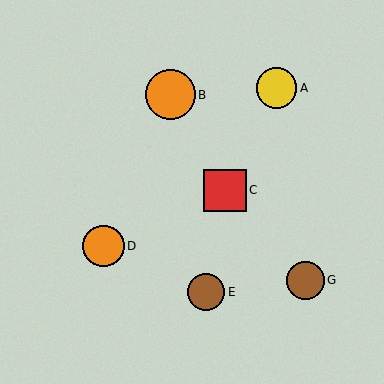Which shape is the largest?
The orange circle (labeled B) is the largest.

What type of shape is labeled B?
Shape B is an orange circle.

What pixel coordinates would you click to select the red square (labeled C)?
Click at (225, 190) to select the red square C.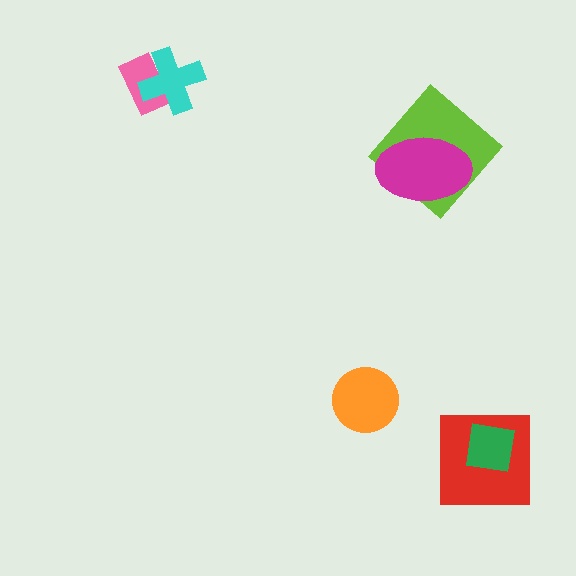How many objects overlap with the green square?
1 object overlaps with the green square.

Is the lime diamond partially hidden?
Yes, it is partially covered by another shape.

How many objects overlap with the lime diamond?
1 object overlaps with the lime diamond.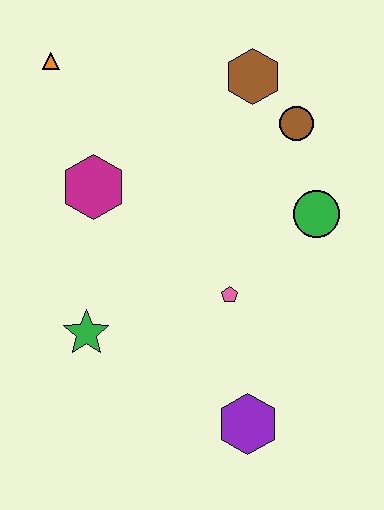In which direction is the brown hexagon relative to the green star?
The brown hexagon is above the green star.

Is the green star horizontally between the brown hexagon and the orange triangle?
Yes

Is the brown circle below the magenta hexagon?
No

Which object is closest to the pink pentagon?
The green circle is closest to the pink pentagon.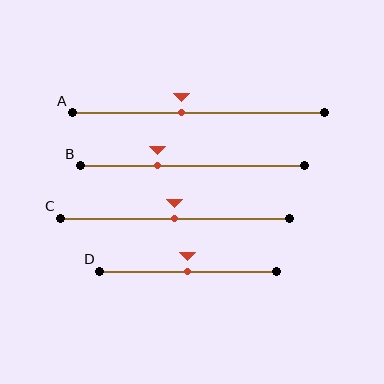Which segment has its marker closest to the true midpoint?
Segment C has its marker closest to the true midpoint.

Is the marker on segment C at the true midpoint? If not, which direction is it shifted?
Yes, the marker on segment C is at the true midpoint.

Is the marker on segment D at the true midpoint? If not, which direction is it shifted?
Yes, the marker on segment D is at the true midpoint.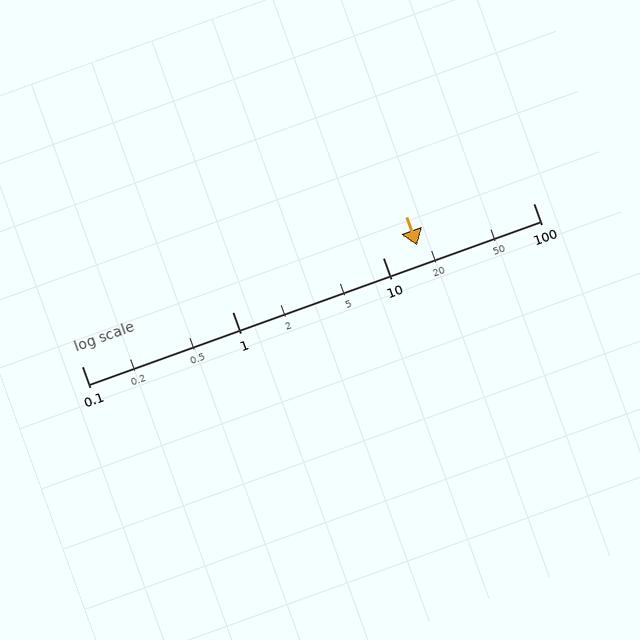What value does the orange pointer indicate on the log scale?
The pointer indicates approximately 17.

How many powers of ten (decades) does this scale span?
The scale spans 3 decades, from 0.1 to 100.